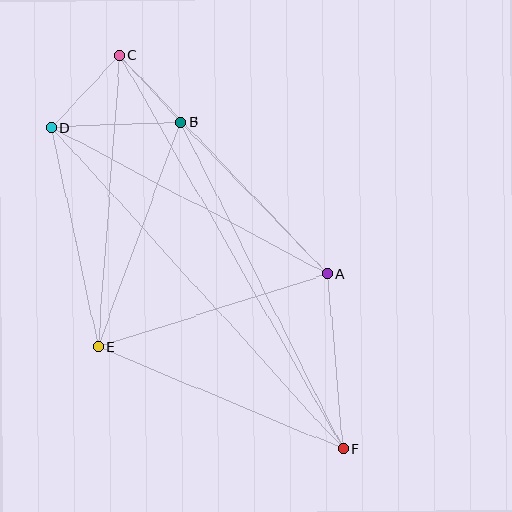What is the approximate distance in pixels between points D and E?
The distance between D and E is approximately 225 pixels.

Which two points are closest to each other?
Points B and C are closest to each other.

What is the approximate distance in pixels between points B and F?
The distance between B and F is approximately 365 pixels.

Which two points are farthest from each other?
Points C and F are farthest from each other.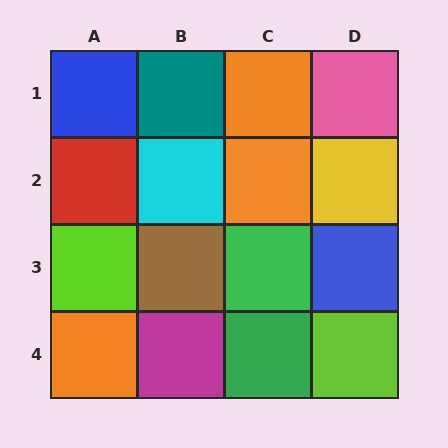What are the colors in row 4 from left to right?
Orange, magenta, green, lime.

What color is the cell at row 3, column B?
Brown.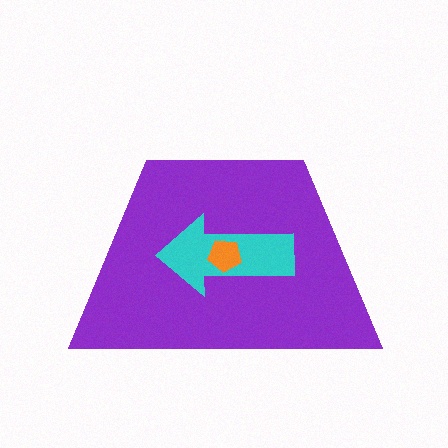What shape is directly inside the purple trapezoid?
The cyan arrow.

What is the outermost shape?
The purple trapezoid.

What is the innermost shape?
The orange pentagon.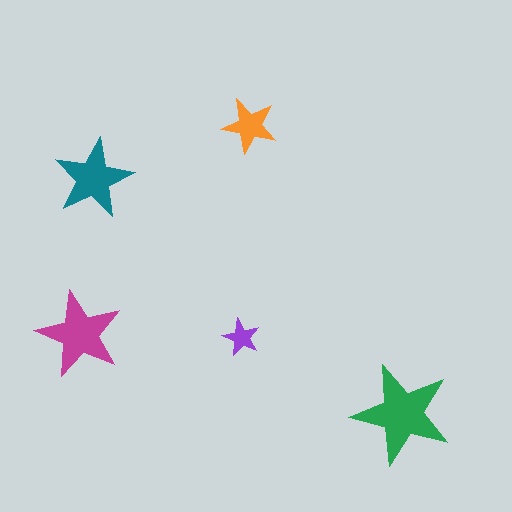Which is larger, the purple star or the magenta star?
The magenta one.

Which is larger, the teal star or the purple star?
The teal one.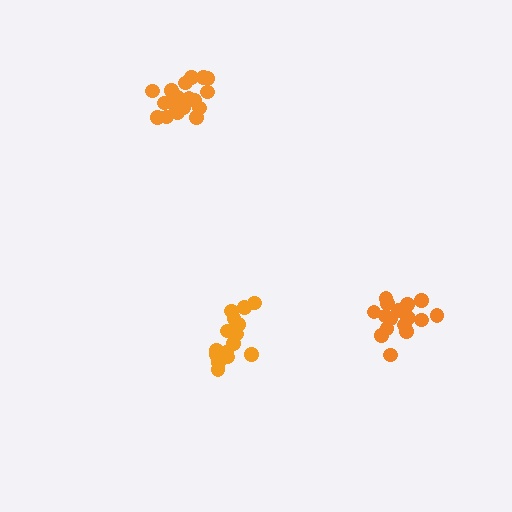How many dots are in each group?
Group 1: 17 dots, Group 2: 18 dots, Group 3: 17 dots (52 total).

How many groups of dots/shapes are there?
There are 3 groups.